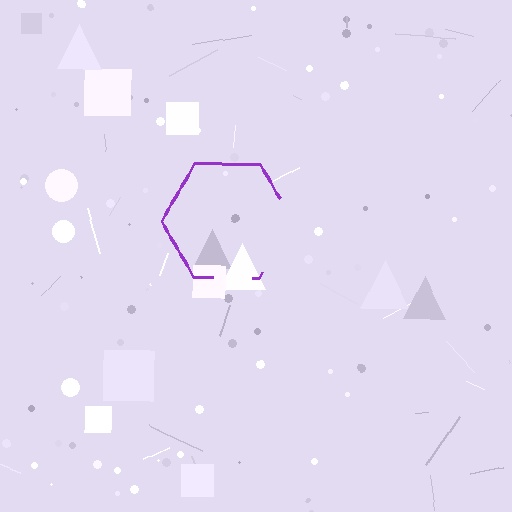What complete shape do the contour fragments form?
The contour fragments form a hexagon.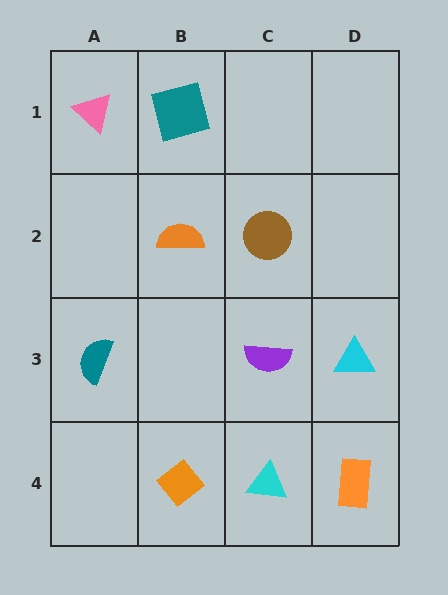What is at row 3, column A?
A teal semicircle.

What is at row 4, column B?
An orange diamond.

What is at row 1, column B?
A teal square.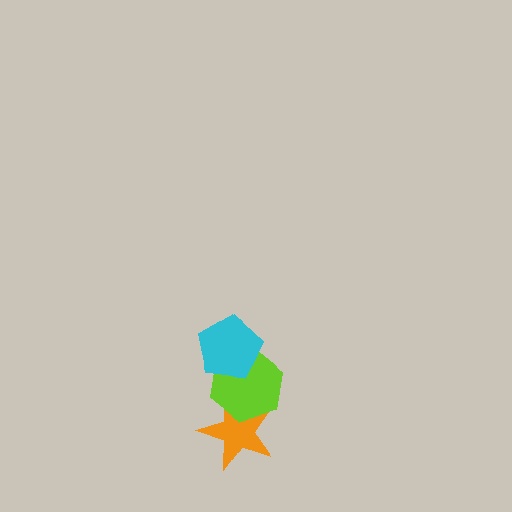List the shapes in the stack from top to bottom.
From top to bottom: the cyan pentagon, the lime hexagon, the orange star.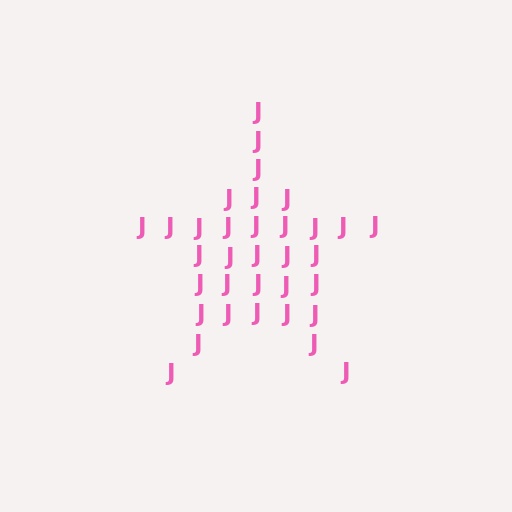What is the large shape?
The large shape is a star.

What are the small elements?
The small elements are letter J's.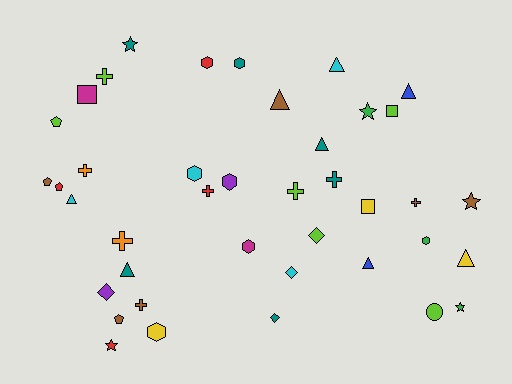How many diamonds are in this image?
There are 4 diamonds.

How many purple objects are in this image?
There are 2 purple objects.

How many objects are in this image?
There are 40 objects.